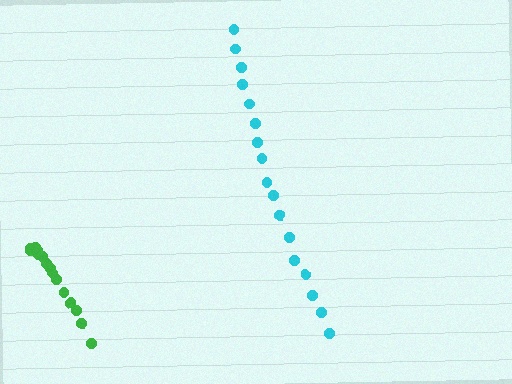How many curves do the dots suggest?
There are 2 distinct paths.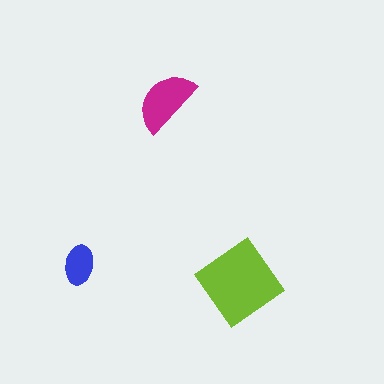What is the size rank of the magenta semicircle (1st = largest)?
2nd.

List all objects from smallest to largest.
The blue ellipse, the magenta semicircle, the lime diamond.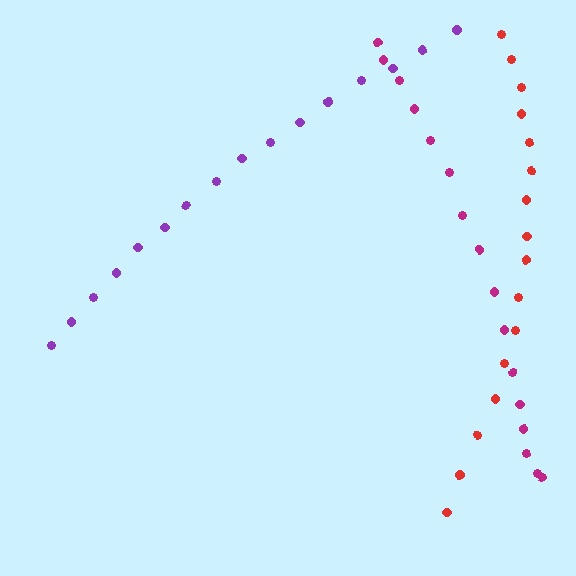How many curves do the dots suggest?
There are 3 distinct paths.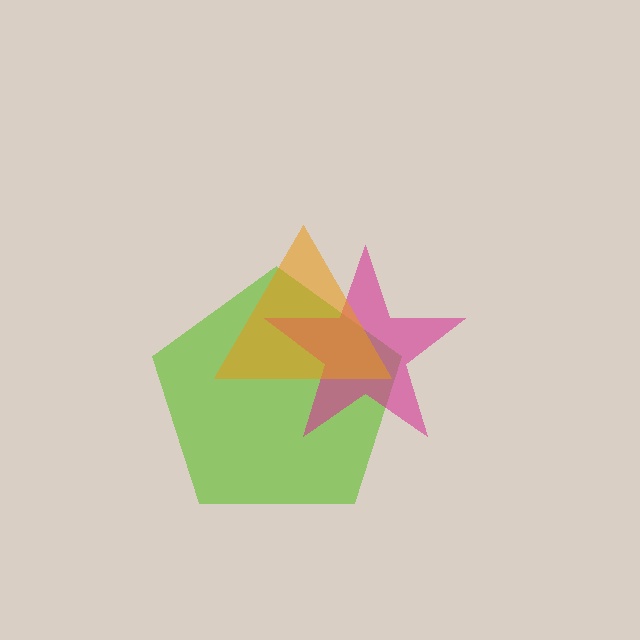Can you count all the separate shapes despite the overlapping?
Yes, there are 3 separate shapes.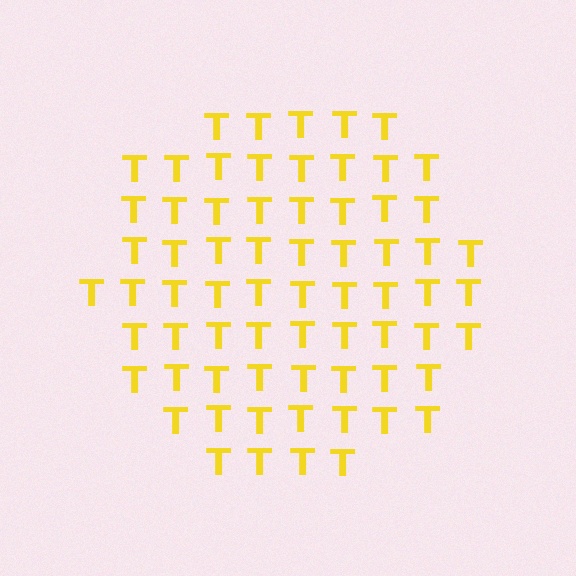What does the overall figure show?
The overall figure shows a circle.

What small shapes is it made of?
It is made of small letter T's.